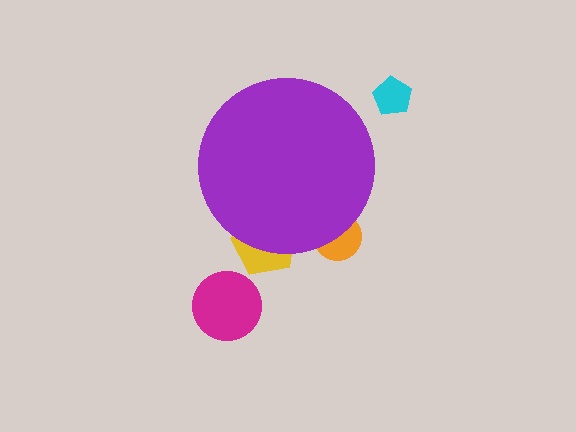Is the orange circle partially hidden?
Yes, the orange circle is partially hidden behind the purple circle.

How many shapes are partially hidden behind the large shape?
2 shapes are partially hidden.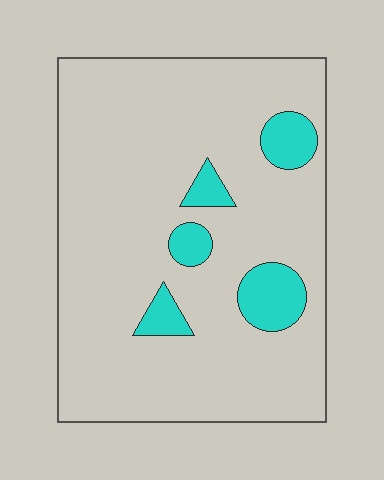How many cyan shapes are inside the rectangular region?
5.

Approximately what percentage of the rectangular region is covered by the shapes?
Approximately 10%.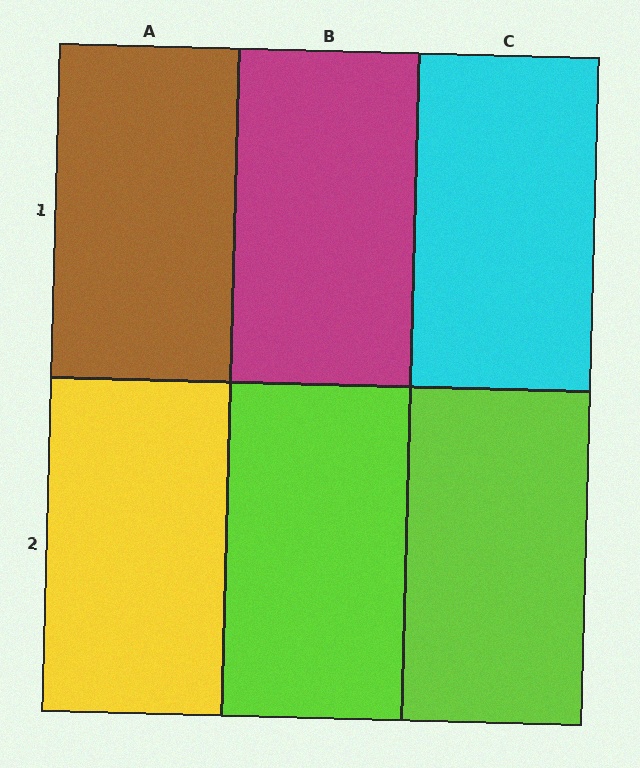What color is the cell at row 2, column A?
Yellow.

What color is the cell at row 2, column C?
Lime.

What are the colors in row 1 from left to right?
Brown, magenta, cyan.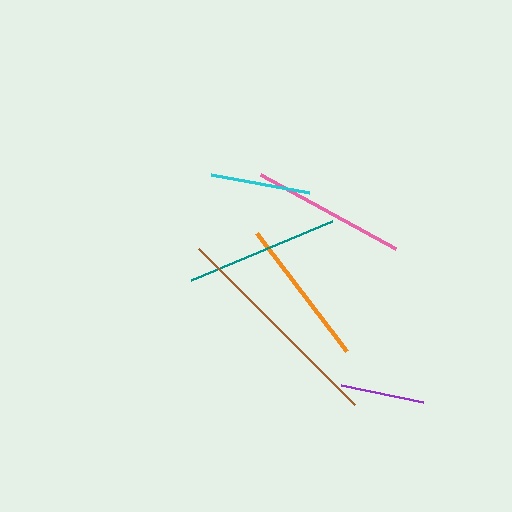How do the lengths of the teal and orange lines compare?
The teal and orange lines are approximately the same length.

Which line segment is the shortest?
The purple line is the shortest at approximately 84 pixels.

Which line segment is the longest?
The brown line is the longest at approximately 221 pixels.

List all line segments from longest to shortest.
From longest to shortest: brown, pink, teal, orange, cyan, purple.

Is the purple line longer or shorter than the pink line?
The pink line is longer than the purple line.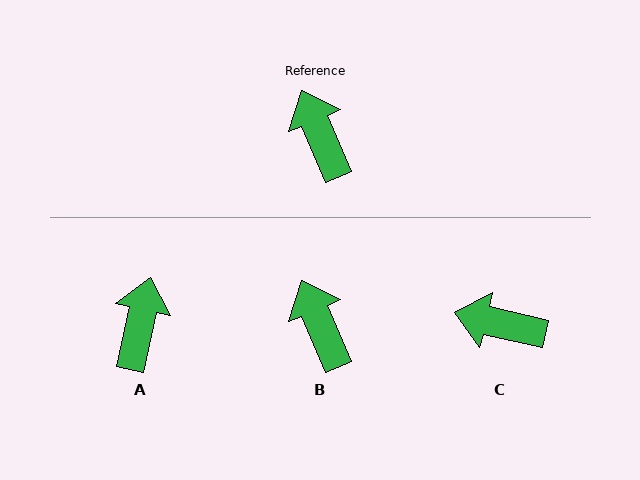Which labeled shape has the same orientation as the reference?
B.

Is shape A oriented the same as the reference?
No, it is off by about 35 degrees.